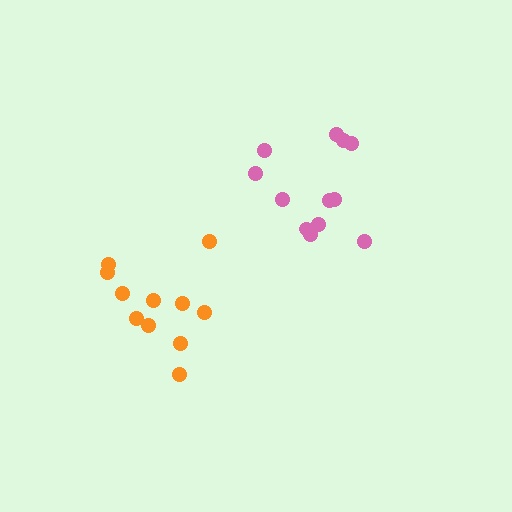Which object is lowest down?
The orange cluster is bottommost.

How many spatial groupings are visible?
There are 2 spatial groupings.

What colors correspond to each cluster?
The clusters are colored: pink, orange.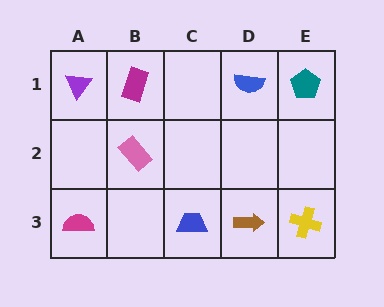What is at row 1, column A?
A purple triangle.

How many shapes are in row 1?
4 shapes.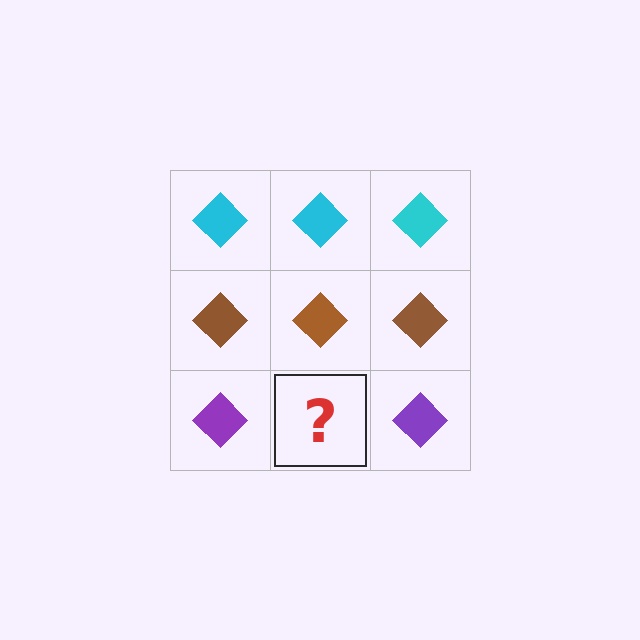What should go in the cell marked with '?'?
The missing cell should contain a purple diamond.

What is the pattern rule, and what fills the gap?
The rule is that each row has a consistent color. The gap should be filled with a purple diamond.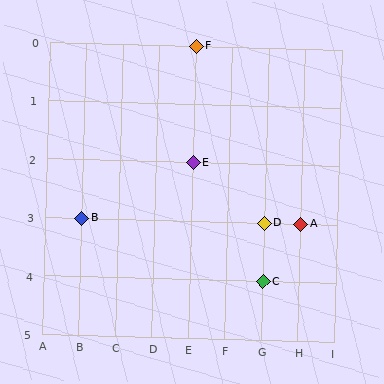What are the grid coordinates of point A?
Point A is at grid coordinates (H, 3).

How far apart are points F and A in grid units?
Points F and A are 3 columns and 3 rows apart (about 4.2 grid units diagonally).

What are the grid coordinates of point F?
Point F is at grid coordinates (E, 0).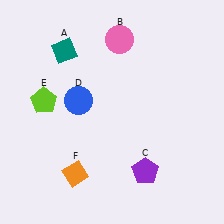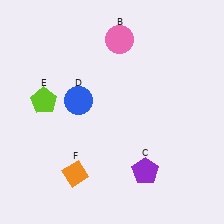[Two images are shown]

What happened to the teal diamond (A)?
The teal diamond (A) was removed in Image 2. It was in the top-left area of Image 1.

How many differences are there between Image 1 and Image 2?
There is 1 difference between the two images.